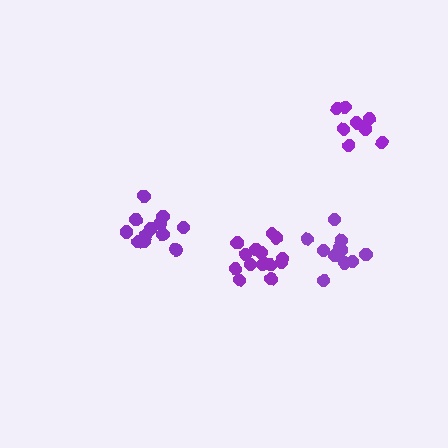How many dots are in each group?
Group 1: 15 dots, Group 2: 9 dots, Group 3: 12 dots, Group 4: 12 dots (48 total).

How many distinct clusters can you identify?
There are 4 distinct clusters.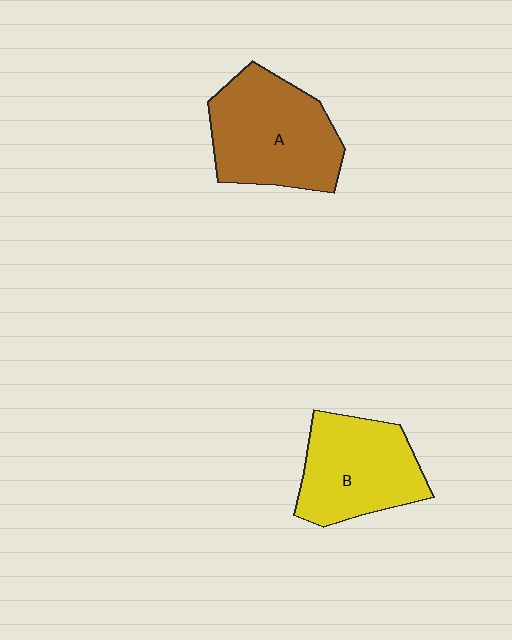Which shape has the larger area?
Shape A (brown).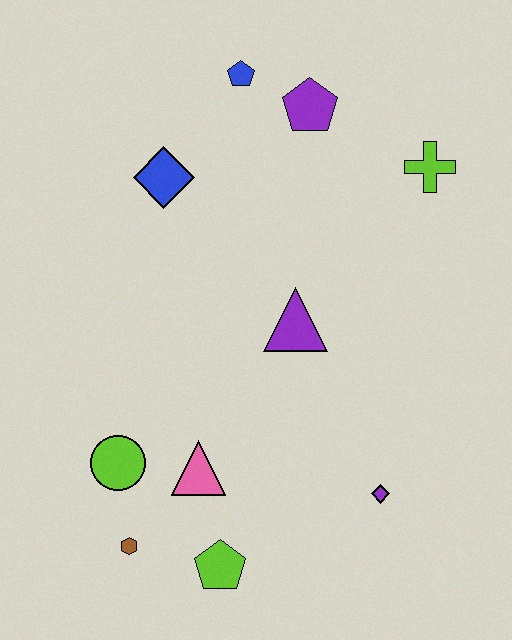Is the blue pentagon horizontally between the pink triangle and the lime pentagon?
No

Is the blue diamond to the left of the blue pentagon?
Yes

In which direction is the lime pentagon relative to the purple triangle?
The lime pentagon is below the purple triangle.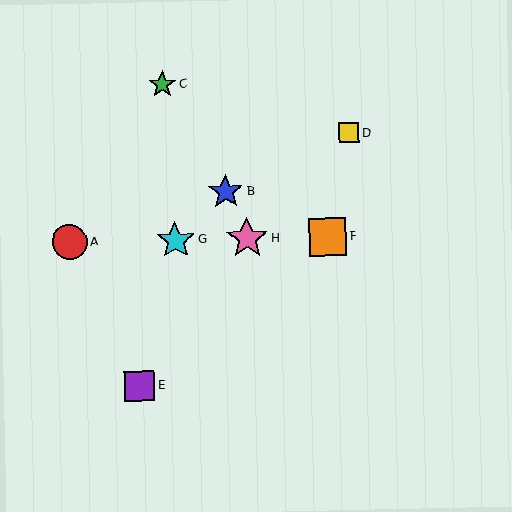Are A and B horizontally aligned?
No, A is at y≈242 and B is at y≈192.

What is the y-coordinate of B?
Object B is at y≈192.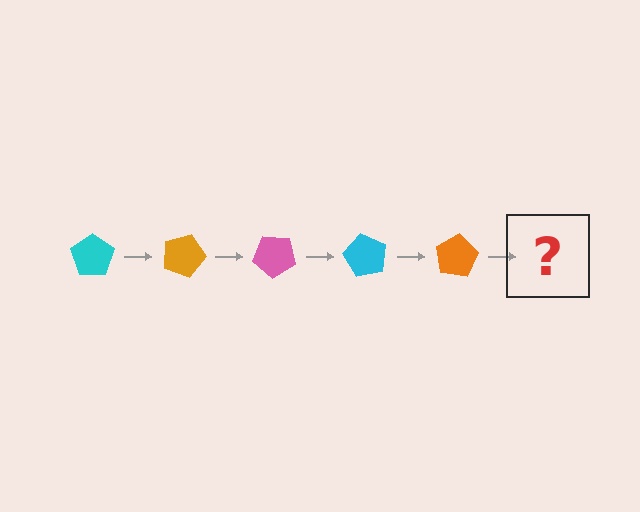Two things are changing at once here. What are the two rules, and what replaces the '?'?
The two rules are that it rotates 20 degrees each step and the color cycles through cyan, orange, and pink. The '?' should be a pink pentagon, rotated 100 degrees from the start.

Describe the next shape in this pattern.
It should be a pink pentagon, rotated 100 degrees from the start.